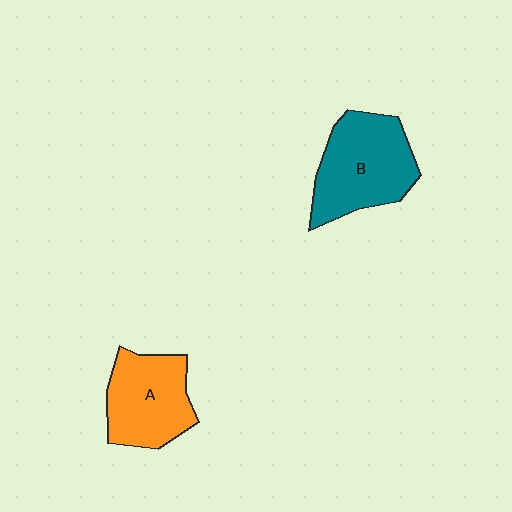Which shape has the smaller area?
Shape A (orange).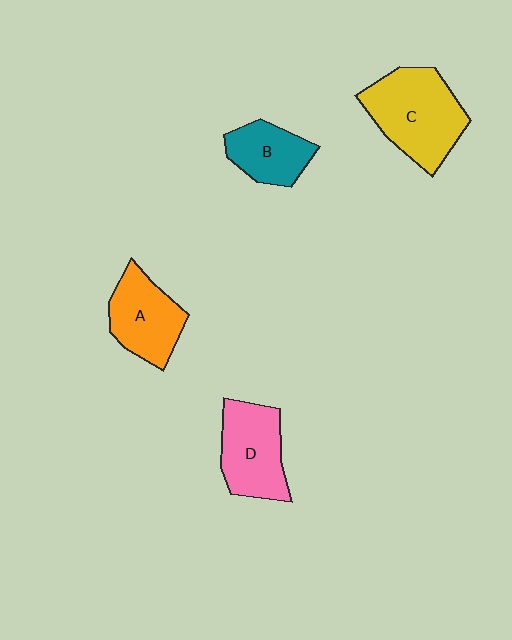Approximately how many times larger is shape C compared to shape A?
Approximately 1.4 times.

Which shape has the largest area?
Shape C (yellow).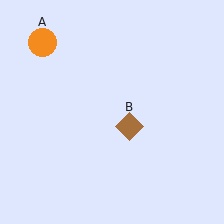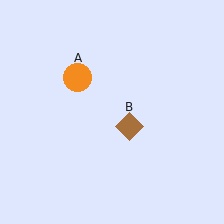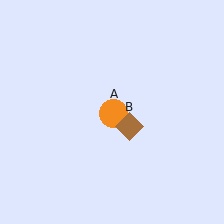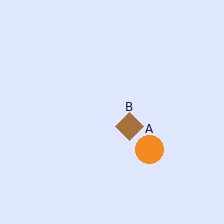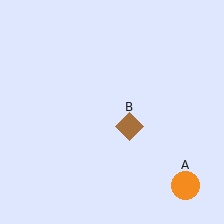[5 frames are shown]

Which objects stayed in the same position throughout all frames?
Brown diamond (object B) remained stationary.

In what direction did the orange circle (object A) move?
The orange circle (object A) moved down and to the right.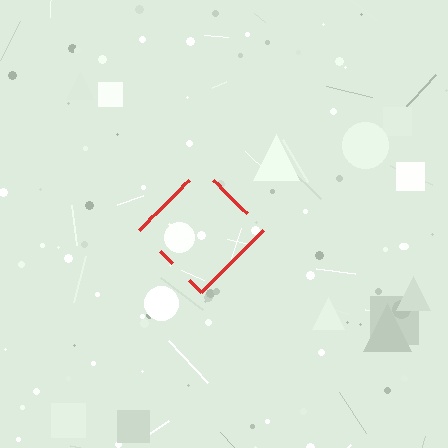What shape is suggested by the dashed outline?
The dashed outline suggests a diamond.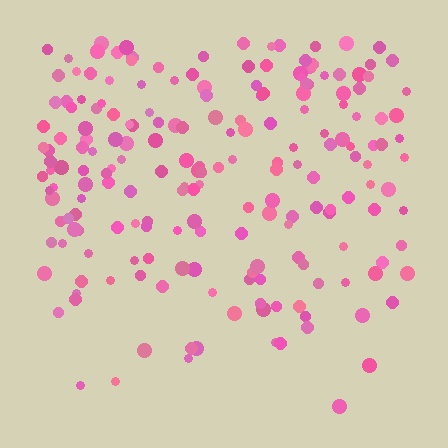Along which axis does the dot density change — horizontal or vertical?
Vertical.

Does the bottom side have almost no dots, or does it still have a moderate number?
Still a moderate number, just noticeably fewer than the top.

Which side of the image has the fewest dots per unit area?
The bottom.